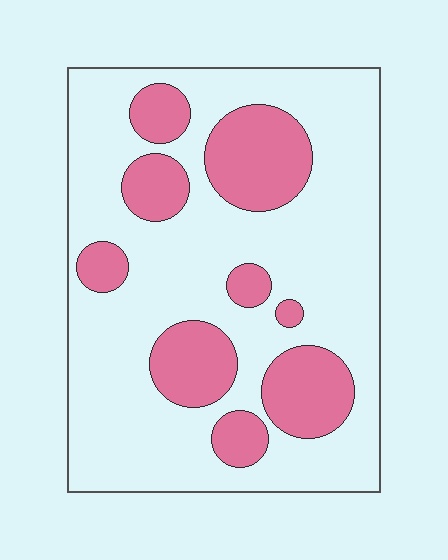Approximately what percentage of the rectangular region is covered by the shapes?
Approximately 25%.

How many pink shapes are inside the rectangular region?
9.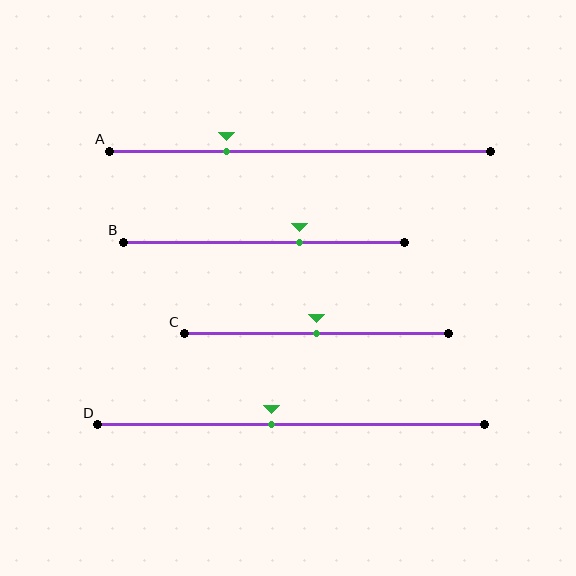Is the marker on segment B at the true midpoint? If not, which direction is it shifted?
No, the marker on segment B is shifted to the right by about 13% of the segment length.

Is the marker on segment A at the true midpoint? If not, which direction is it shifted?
No, the marker on segment A is shifted to the left by about 19% of the segment length.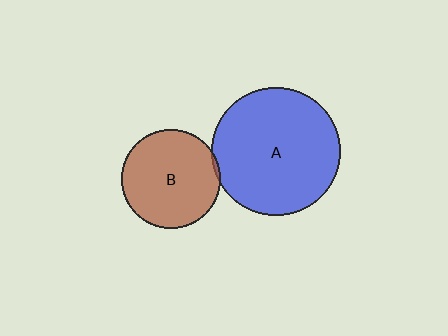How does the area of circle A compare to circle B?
Approximately 1.7 times.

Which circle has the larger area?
Circle A (blue).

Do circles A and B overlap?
Yes.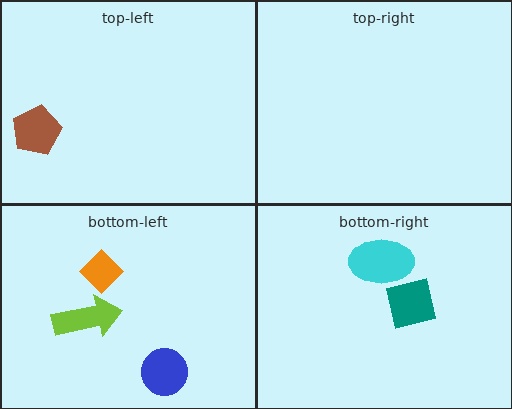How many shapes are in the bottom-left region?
3.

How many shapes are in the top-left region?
1.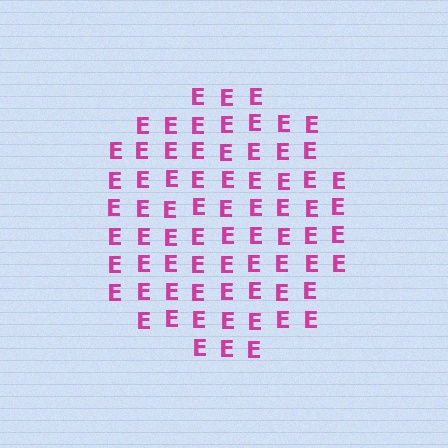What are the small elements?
The small elements are letter E's.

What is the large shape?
The large shape is a circle.